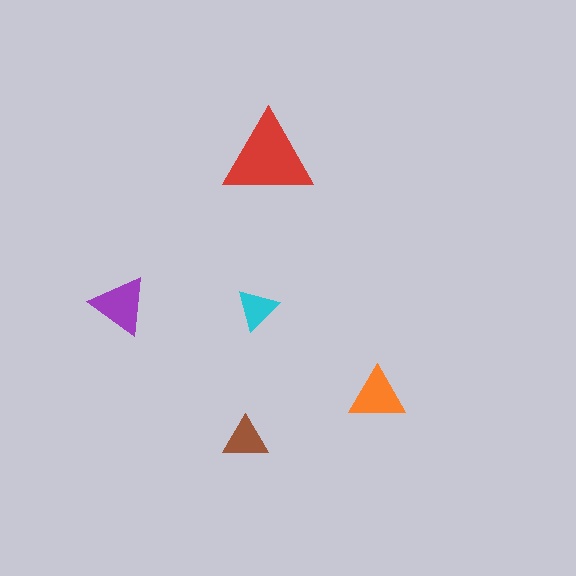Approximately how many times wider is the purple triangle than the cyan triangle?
About 1.5 times wider.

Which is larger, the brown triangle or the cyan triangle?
The brown one.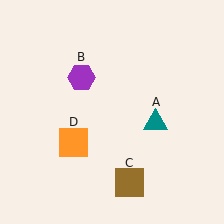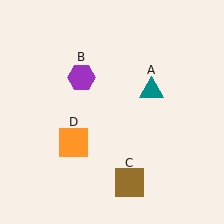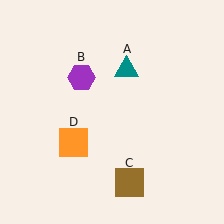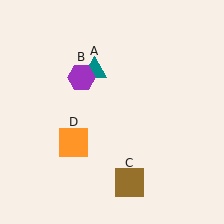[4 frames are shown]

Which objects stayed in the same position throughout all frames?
Purple hexagon (object B) and brown square (object C) and orange square (object D) remained stationary.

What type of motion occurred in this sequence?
The teal triangle (object A) rotated counterclockwise around the center of the scene.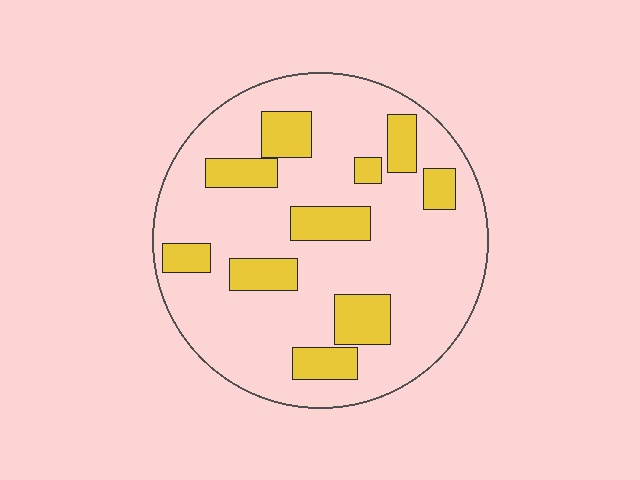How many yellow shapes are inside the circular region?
10.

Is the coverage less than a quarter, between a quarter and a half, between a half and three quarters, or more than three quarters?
Less than a quarter.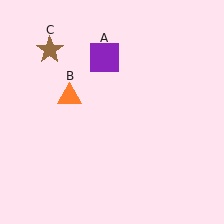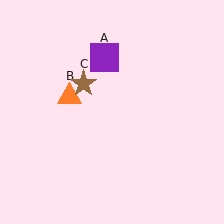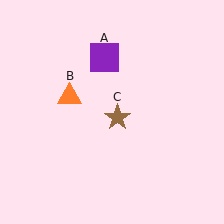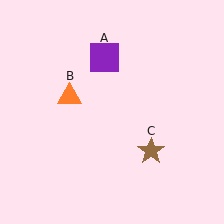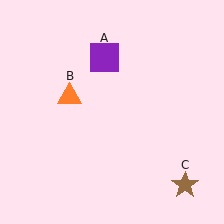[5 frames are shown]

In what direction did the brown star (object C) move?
The brown star (object C) moved down and to the right.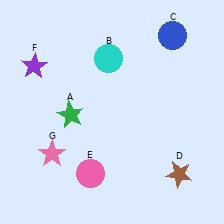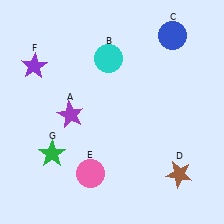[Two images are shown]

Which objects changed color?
A changed from green to purple. G changed from pink to green.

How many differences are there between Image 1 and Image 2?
There are 2 differences between the two images.